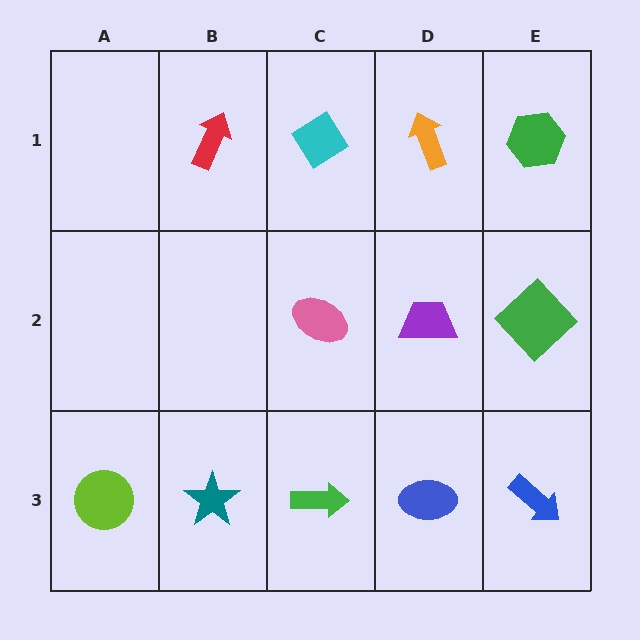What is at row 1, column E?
A green hexagon.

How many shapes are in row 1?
4 shapes.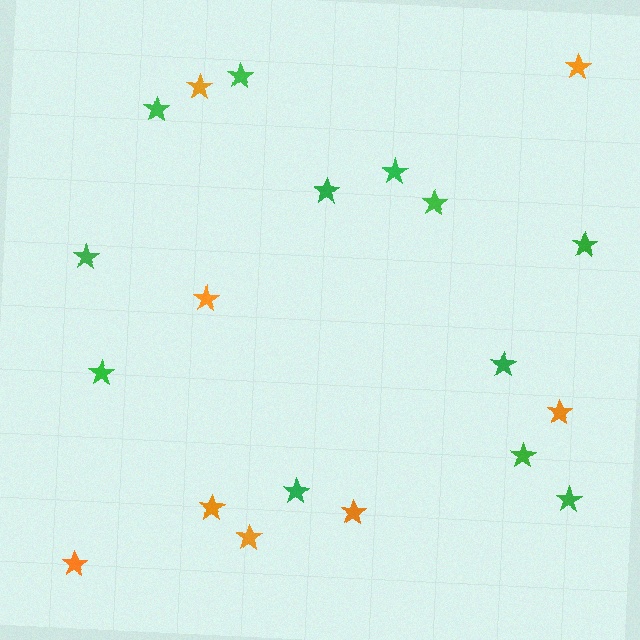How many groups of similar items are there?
There are 2 groups: one group of green stars (12) and one group of orange stars (8).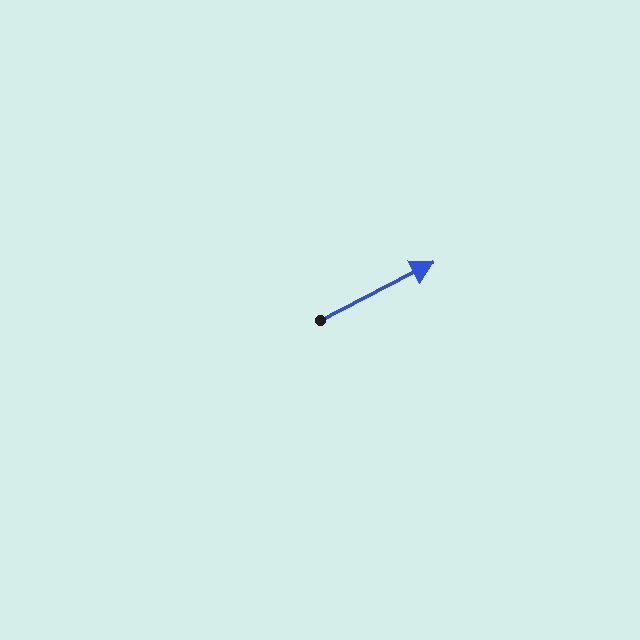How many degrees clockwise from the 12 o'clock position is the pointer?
Approximately 63 degrees.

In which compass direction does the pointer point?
Northeast.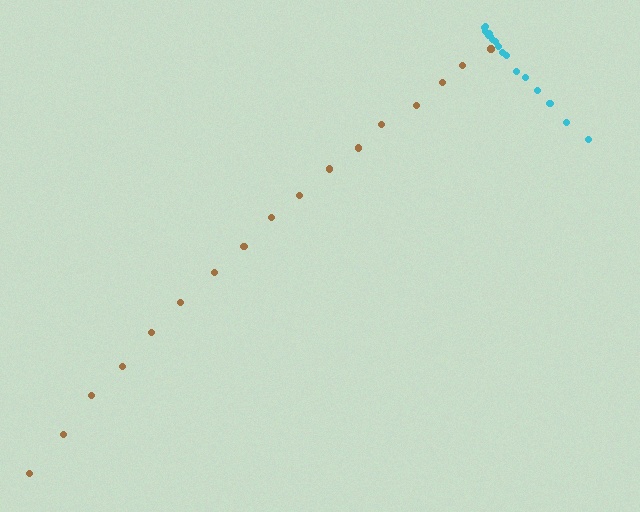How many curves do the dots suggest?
There are 2 distinct paths.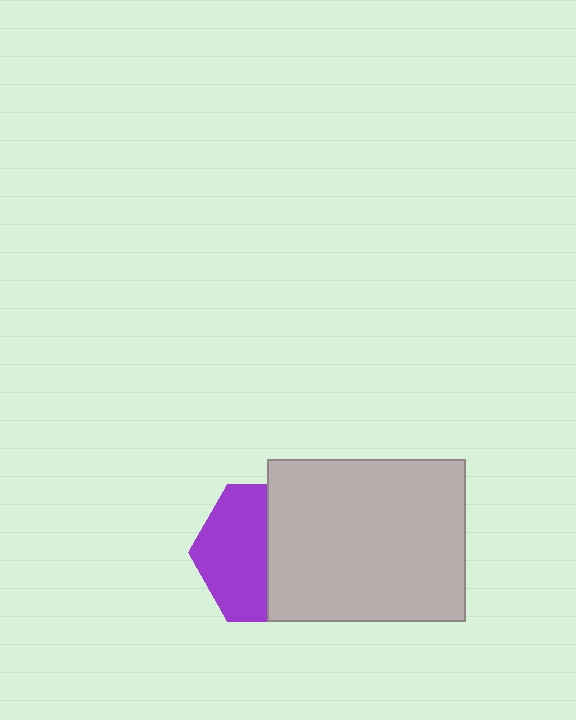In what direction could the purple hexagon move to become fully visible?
The purple hexagon could move left. That would shift it out from behind the light gray rectangle entirely.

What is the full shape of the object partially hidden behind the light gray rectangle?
The partially hidden object is a purple hexagon.